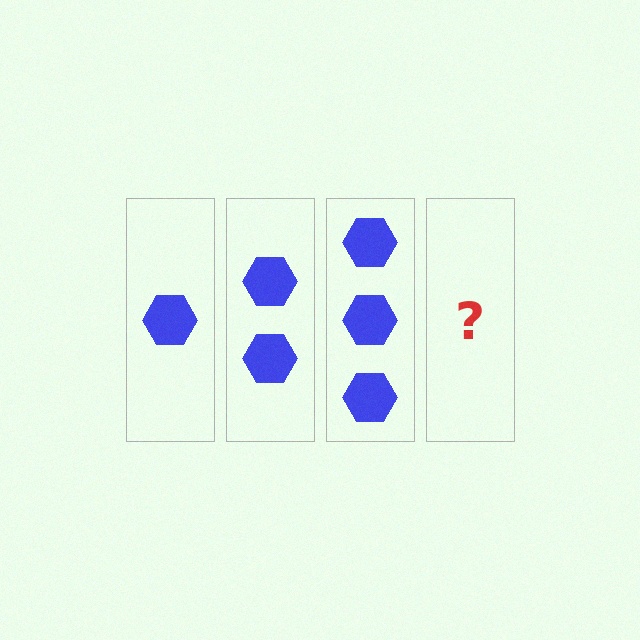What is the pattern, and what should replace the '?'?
The pattern is that each step adds one more hexagon. The '?' should be 4 hexagons.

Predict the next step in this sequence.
The next step is 4 hexagons.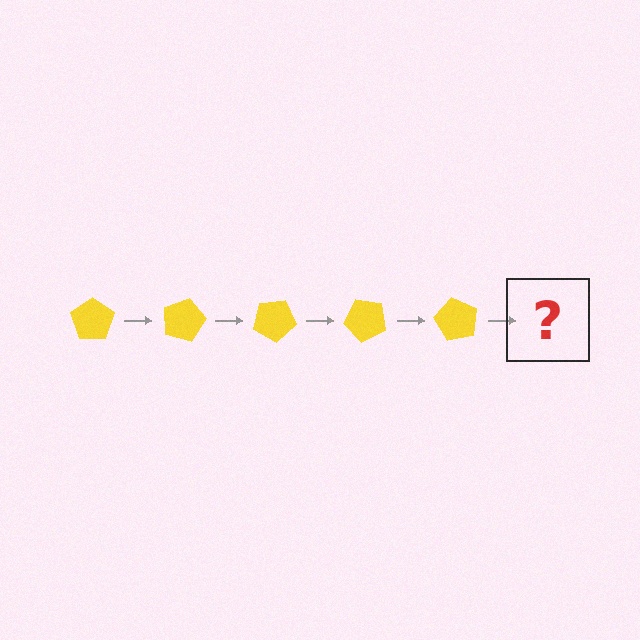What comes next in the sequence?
The next element should be a yellow pentagon rotated 75 degrees.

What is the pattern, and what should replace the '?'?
The pattern is that the pentagon rotates 15 degrees each step. The '?' should be a yellow pentagon rotated 75 degrees.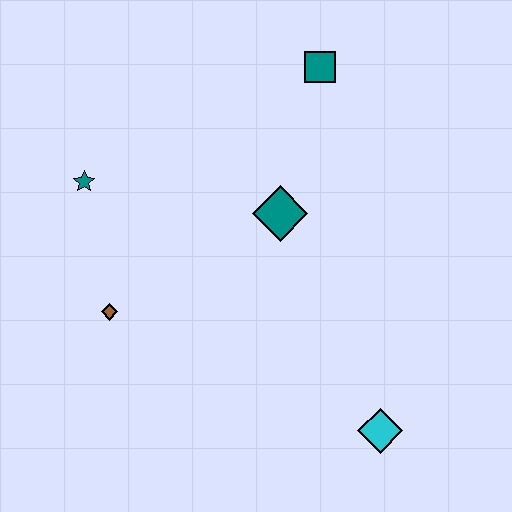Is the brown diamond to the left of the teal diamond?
Yes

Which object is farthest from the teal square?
The cyan diamond is farthest from the teal square.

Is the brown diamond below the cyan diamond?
No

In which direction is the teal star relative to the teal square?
The teal star is to the left of the teal square.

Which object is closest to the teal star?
The brown diamond is closest to the teal star.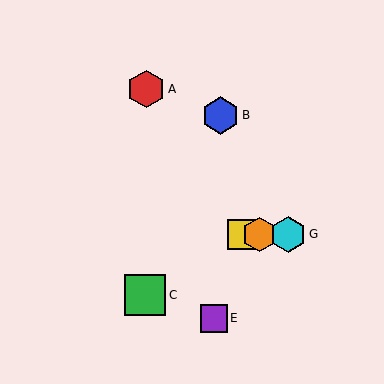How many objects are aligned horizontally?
3 objects (D, F, G) are aligned horizontally.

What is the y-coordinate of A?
Object A is at y≈89.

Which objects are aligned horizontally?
Objects D, F, G are aligned horizontally.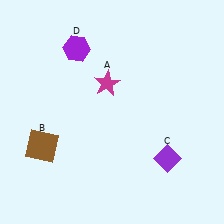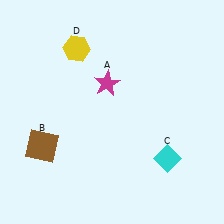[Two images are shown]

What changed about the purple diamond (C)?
In Image 1, C is purple. In Image 2, it changed to cyan.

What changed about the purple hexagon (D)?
In Image 1, D is purple. In Image 2, it changed to yellow.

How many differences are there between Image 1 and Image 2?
There are 2 differences between the two images.